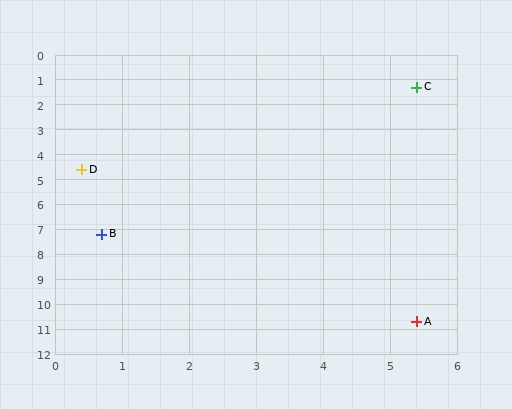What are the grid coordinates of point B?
Point B is at approximately (0.7, 7.2).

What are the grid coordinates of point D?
Point D is at approximately (0.4, 4.6).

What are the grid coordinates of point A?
Point A is at approximately (5.4, 10.7).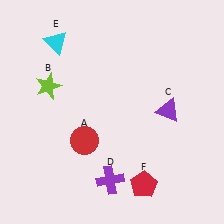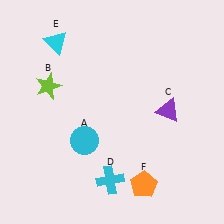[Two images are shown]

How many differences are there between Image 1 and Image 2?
There are 3 differences between the two images.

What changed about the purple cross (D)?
In Image 1, D is purple. In Image 2, it changed to cyan.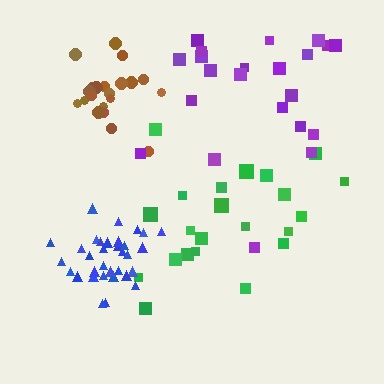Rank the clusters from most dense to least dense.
blue, brown, green, purple.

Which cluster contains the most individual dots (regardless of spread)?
Blue (33).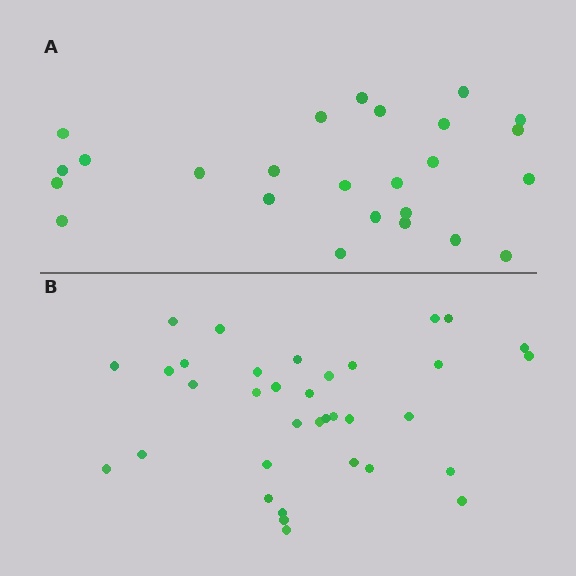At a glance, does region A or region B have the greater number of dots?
Region B (the bottom region) has more dots.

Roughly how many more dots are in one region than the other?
Region B has roughly 10 or so more dots than region A.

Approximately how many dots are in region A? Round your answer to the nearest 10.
About 20 dots. (The exact count is 25, which rounds to 20.)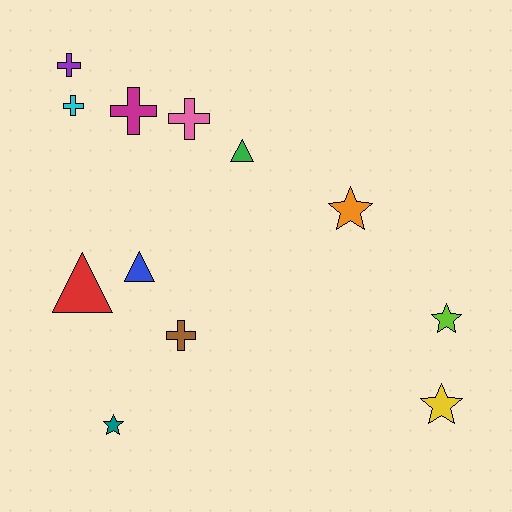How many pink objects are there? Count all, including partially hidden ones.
There is 1 pink object.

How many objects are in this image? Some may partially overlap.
There are 12 objects.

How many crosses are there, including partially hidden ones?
There are 5 crosses.